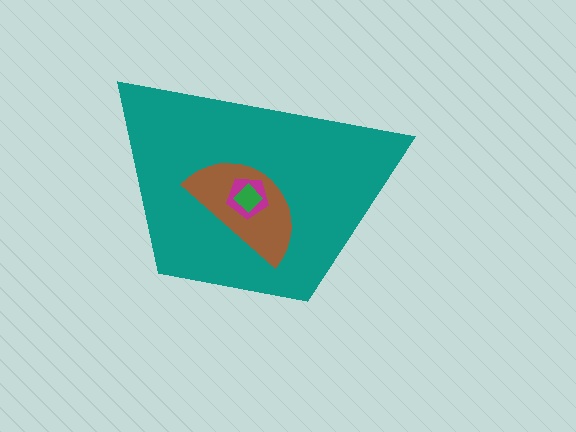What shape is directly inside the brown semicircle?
The magenta pentagon.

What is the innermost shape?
The green diamond.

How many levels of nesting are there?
4.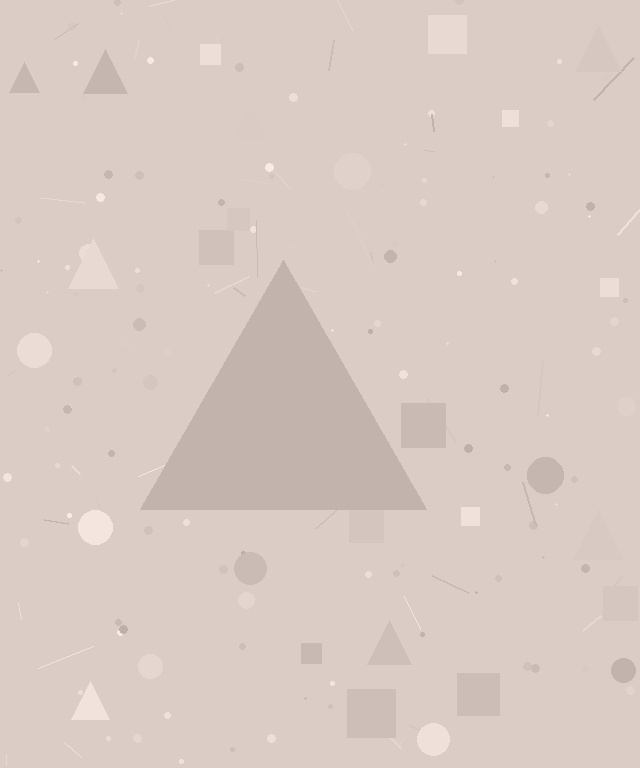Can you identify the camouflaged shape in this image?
The camouflaged shape is a triangle.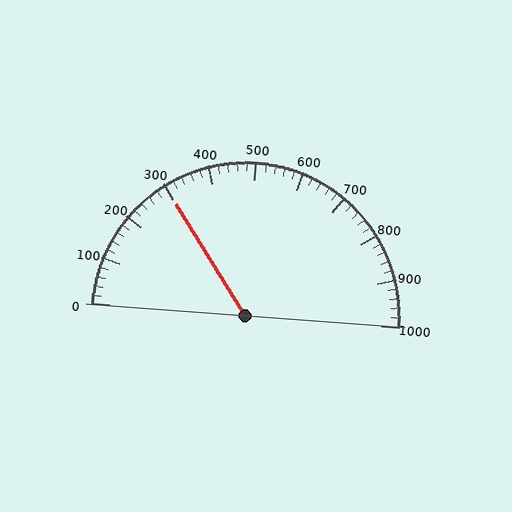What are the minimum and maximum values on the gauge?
The gauge ranges from 0 to 1000.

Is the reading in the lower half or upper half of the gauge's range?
The reading is in the lower half of the range (0 to 1000).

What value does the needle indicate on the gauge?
The needle indicates approximately 300.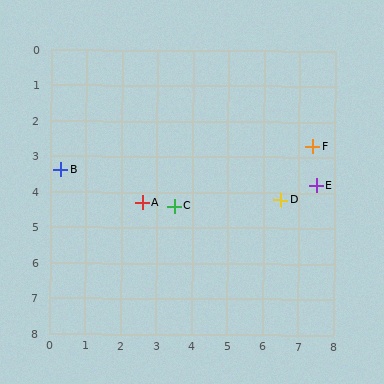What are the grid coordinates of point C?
Point C is at approximately (3.5, 4.4).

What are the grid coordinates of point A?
Point A is at approximately (2.6, 4.3).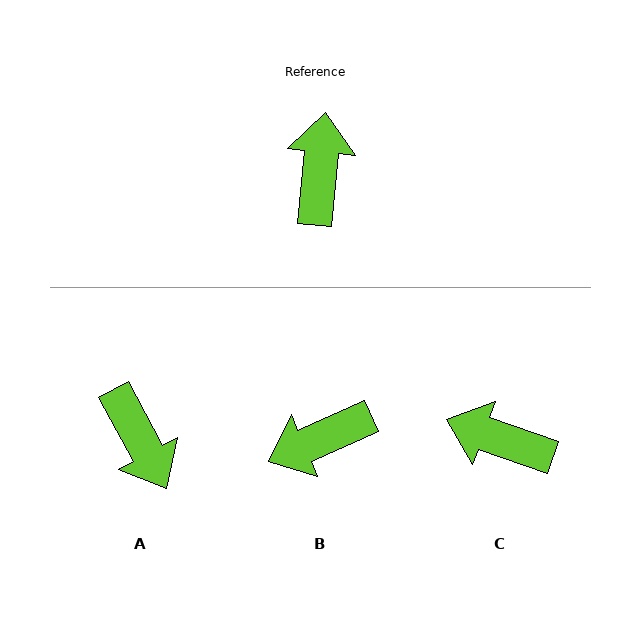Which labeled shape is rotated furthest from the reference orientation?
A, about 146 degrees away.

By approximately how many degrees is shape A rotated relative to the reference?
Approximately 146 degrees clockwise.